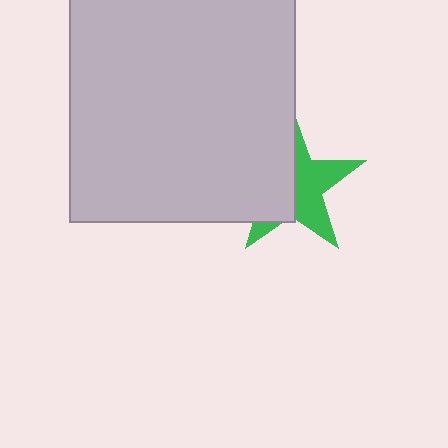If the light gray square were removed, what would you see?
You would see the complete green star.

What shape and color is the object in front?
The object in front is a light gray square.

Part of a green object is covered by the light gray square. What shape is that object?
It is a star.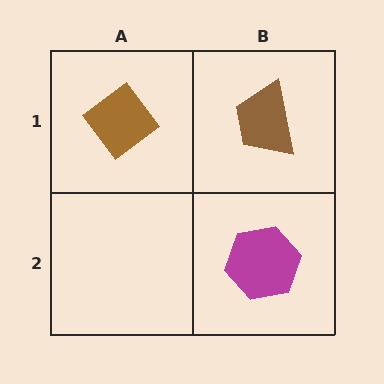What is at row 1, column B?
A brown trapezoid.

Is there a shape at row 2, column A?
No, that cell is empty.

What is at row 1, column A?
A brown diamond.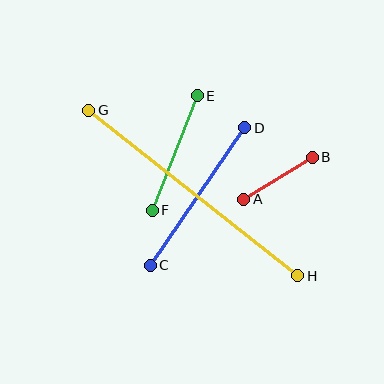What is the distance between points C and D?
The distance is approximately 167 pixels.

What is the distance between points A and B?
The distance is approximately 80 pixels.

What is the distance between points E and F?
The distance is approximately 123 pixels.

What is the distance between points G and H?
The distance is approximately 267 pixels.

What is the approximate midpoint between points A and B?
The midpoint is at approximately (278, 178) pixels.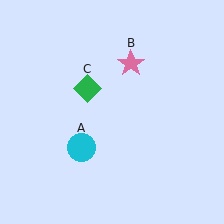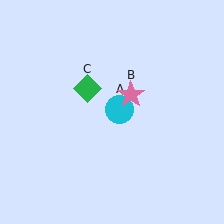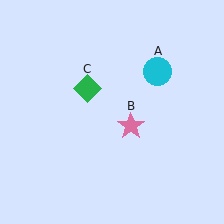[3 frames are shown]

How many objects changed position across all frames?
2 objects changed position: cyan circle (object A), pink star (object B).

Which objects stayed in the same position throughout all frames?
Green diamond (object C) remained stationary.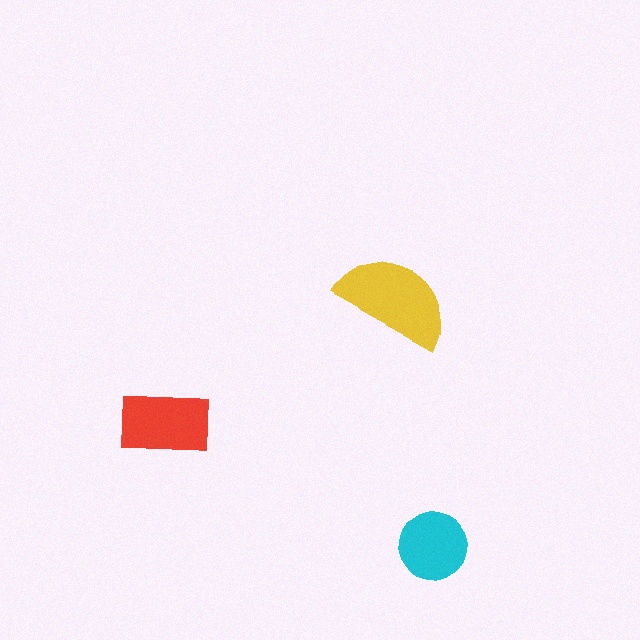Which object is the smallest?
The cyan circle.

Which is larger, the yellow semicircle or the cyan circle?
The yellow semicircle.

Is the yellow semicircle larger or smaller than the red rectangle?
Larger.